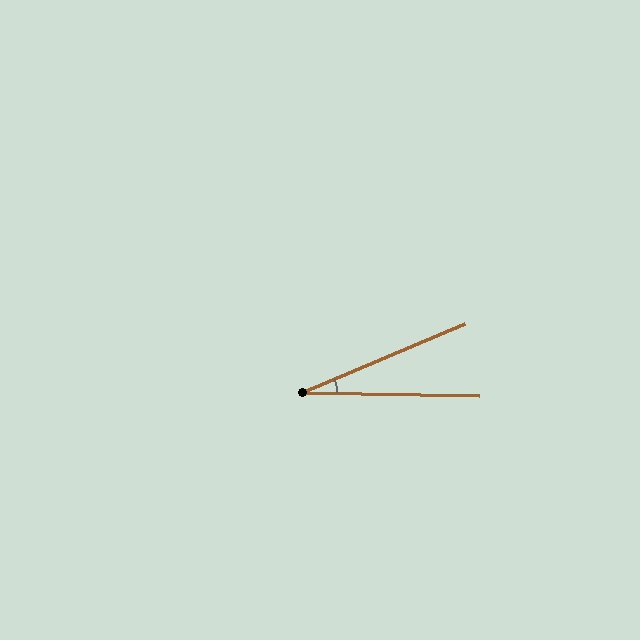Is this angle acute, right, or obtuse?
It is acute.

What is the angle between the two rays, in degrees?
Approximately 24 degrees.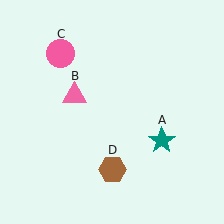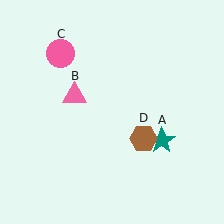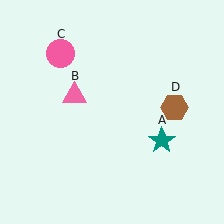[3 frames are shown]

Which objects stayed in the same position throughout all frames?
Teal star (object A) and pink triangle (object B) and pink circle (object C) remained stationary.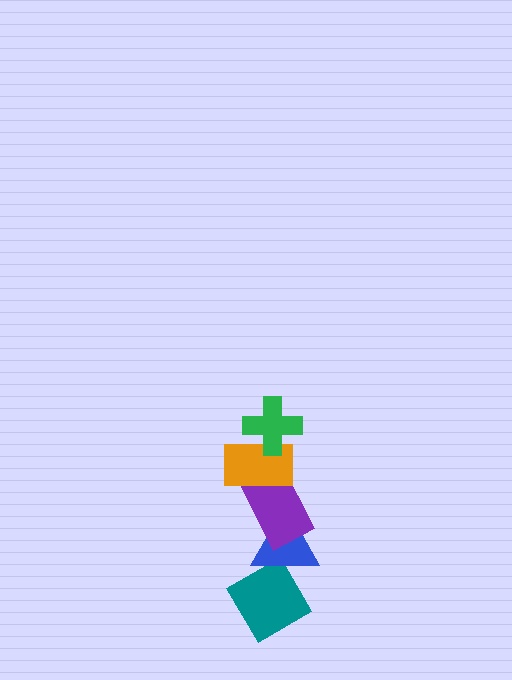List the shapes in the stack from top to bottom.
From top to bottom: the green cross, the orange rectangle, the purple rectangle, the blue triangle, the teal diamond.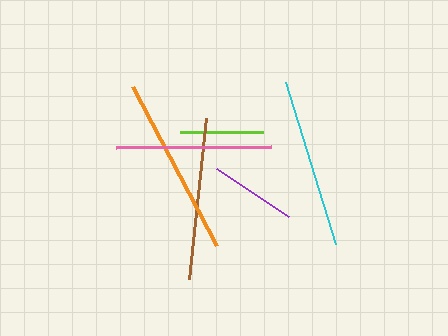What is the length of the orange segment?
The orange segment is approximately 180 pixels long.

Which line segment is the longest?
The orange line is the longest at approximately 180 pixels.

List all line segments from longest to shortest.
From longest to shortest: orange, cyan, brown, pink, purple, lime.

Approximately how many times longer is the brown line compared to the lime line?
The brown line is approximately 1.9 times the length of the lime line.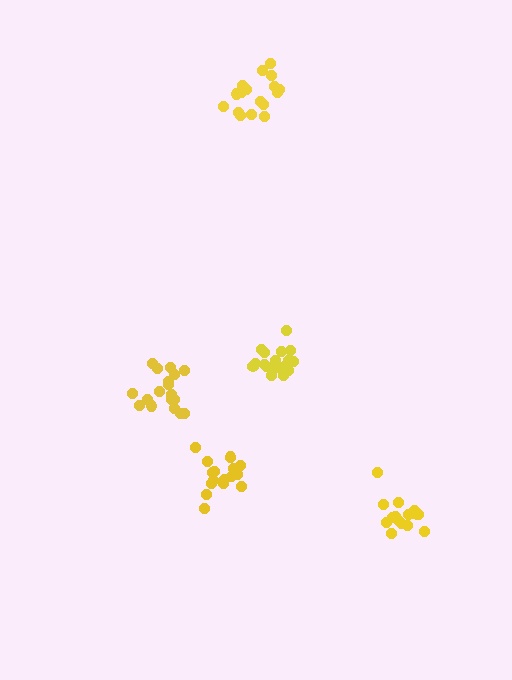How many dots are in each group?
Group 1: 18 dots, Group 2: 17 dots, Group 3: 18 dots, Group 4: 16 dots, Group 5: 18 dots (87 total).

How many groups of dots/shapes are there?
There are 5 groups.